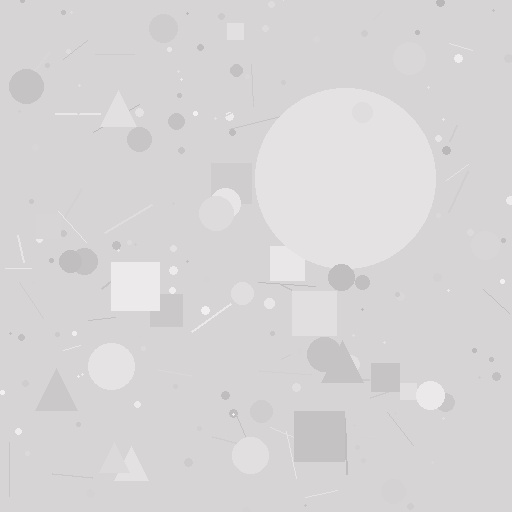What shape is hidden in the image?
A circle is hidden in the image.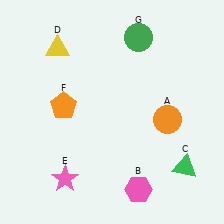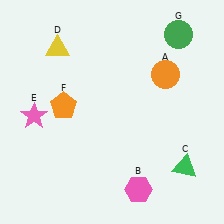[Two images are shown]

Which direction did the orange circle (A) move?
The orange circle (A) moved up.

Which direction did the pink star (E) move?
The pink star (E) moved up.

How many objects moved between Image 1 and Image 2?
3 objects moved between the two images.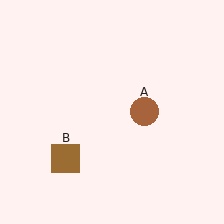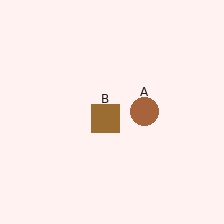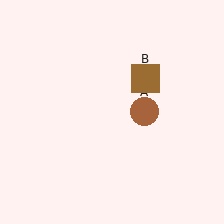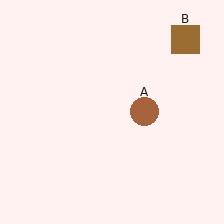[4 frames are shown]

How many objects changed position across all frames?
1 object changed position: brown square (object B).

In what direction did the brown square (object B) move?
The brown square (object B) moved up and to the right.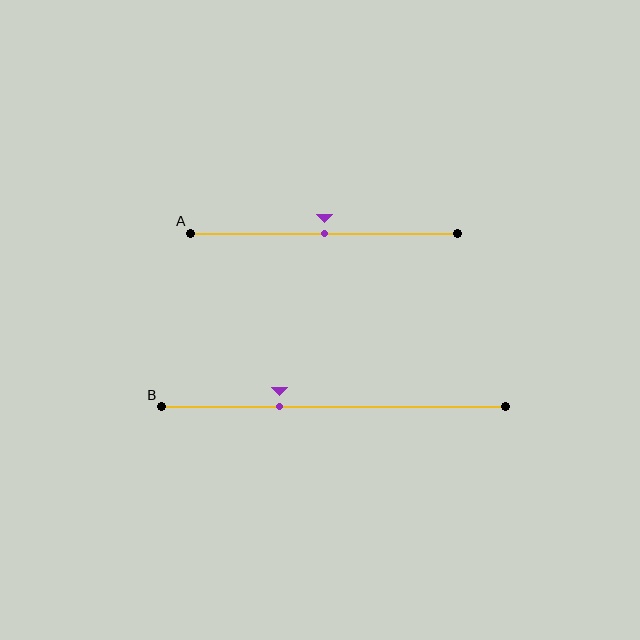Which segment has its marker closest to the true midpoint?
Segment A has its marker closest to the true midpoint.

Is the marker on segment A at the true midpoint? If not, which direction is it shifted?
Yes, the marker on segment A is at the true midpoint.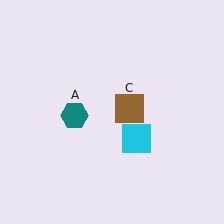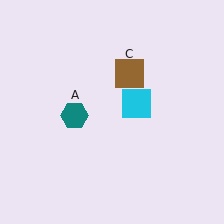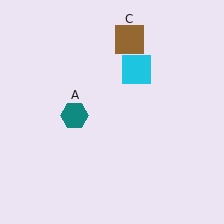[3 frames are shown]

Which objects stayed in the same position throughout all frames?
Teal hexagon (object A) remained stationary.